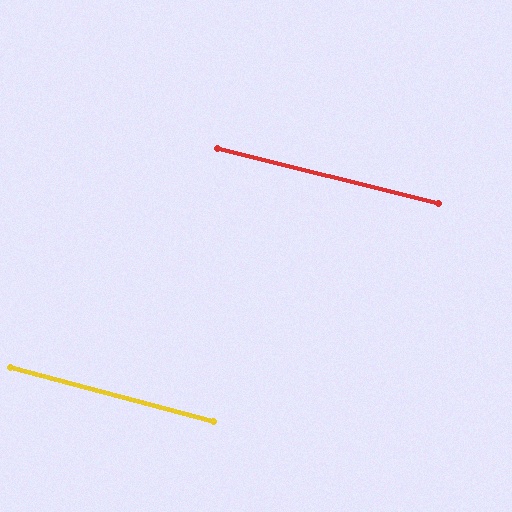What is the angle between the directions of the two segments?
Approximately 1 degree.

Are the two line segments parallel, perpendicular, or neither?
Parallel — their directions differ by only 1.1°.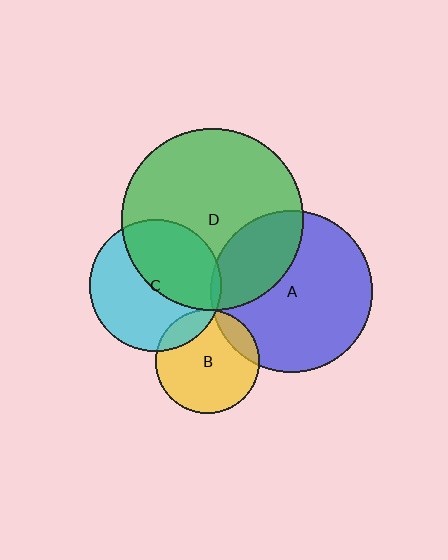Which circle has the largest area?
Circle D (green).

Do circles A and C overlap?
Yes.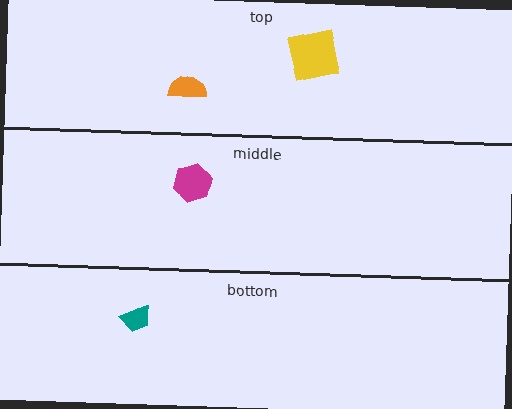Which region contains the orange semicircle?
The top region.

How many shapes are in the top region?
2.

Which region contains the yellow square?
The top region.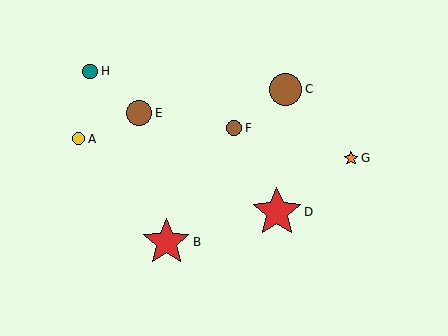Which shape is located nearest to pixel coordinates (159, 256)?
The red star (labeled B) at (166, 242) is nearest to that location.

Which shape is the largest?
The red star (labeled D) is the largest.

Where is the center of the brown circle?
The center of the brown circle is at (234, 128).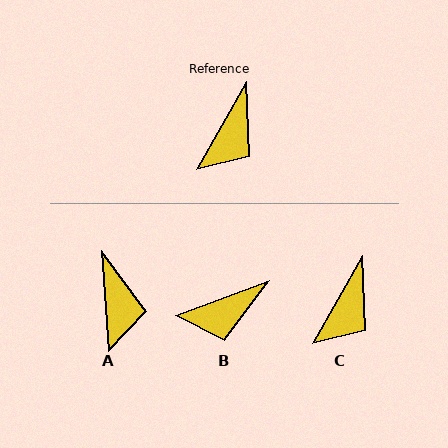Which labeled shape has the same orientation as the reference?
C.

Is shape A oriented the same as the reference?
No, it is off by about 34 degrees.